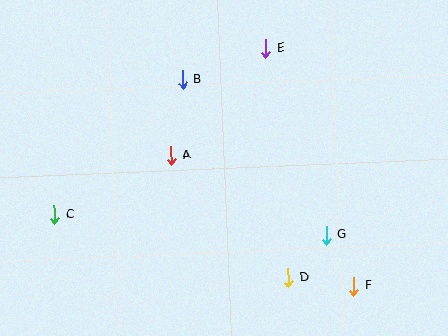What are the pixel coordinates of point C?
Point C is at (54, 215).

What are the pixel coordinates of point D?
Point D is at (288, 278).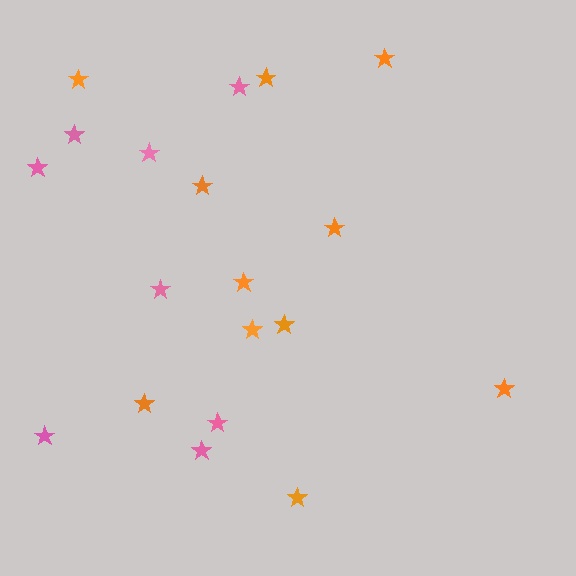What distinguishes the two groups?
There are 2 groups: one group of orange stars (11) and one group of pink stars (8).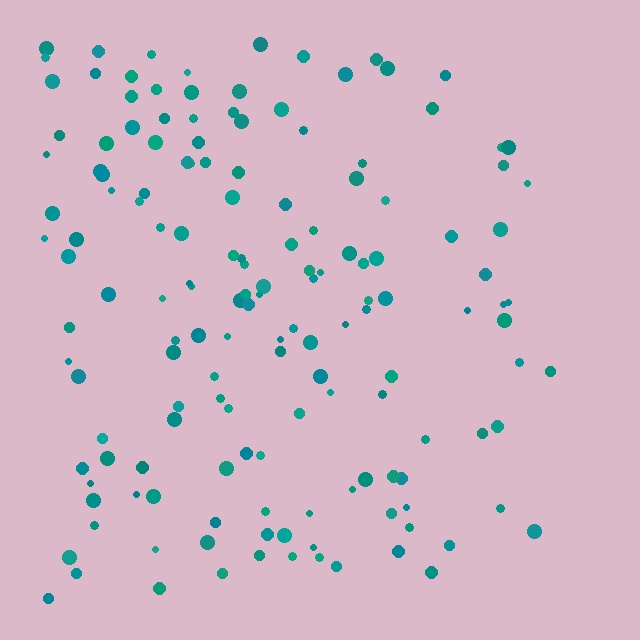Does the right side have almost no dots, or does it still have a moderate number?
Still a moderate number, just noticeably fewer than the left.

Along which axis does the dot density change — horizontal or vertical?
Horizontal.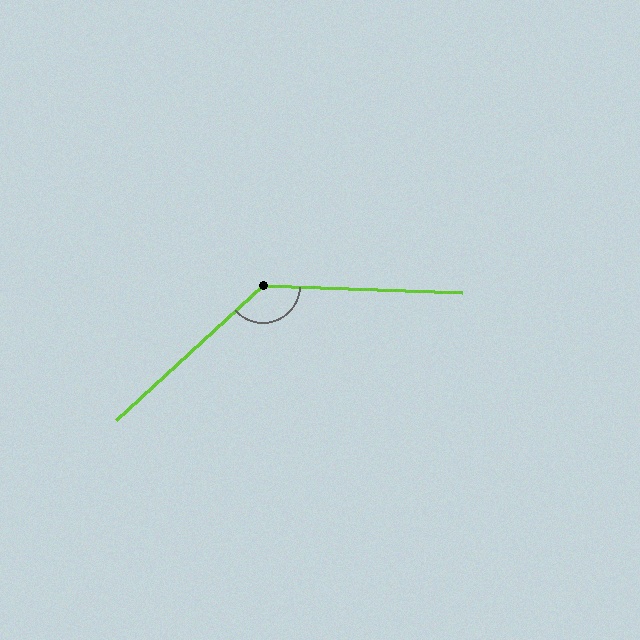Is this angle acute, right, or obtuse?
It is obtuse.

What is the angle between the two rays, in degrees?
Approximately 135 degrees.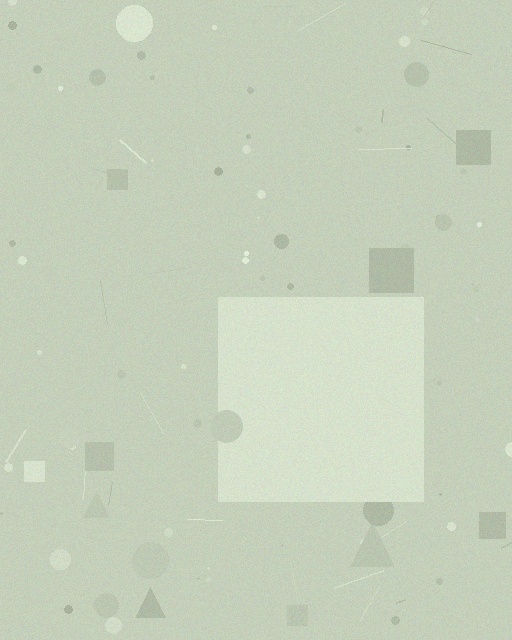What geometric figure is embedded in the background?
A square is embedded in the background.